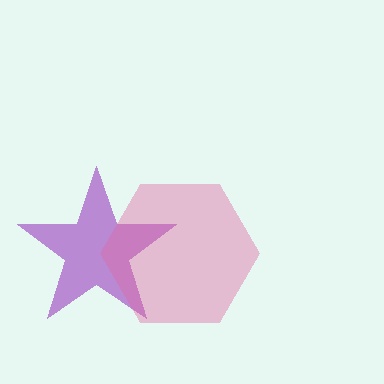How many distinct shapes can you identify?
There are 2 distinct shapes: a purple star, a pink hexagon.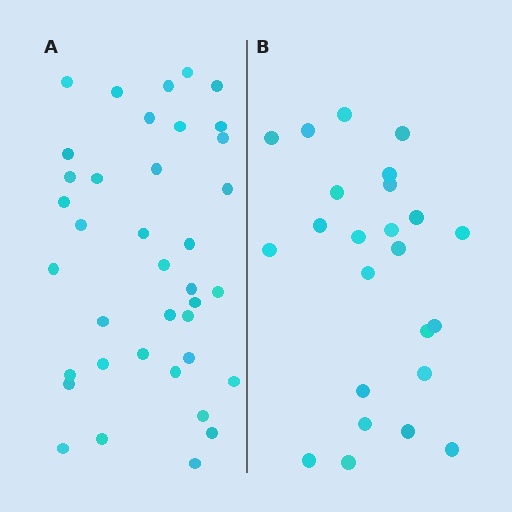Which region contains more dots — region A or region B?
Region A (the left region) has more dots.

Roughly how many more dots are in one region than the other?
Region A has approximately 15 more dots than region B.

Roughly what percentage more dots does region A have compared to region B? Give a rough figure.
About 60% more.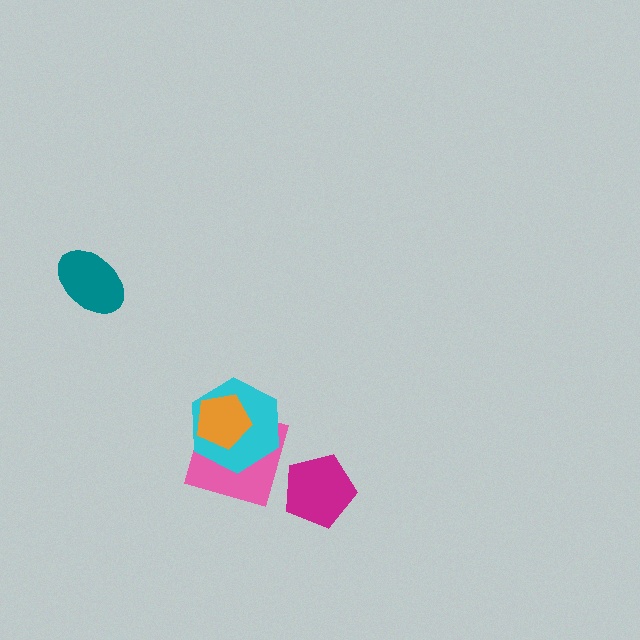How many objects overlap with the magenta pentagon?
0 objects overlap with the magenta pentagon.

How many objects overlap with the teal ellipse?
0 objects overlap with the teal ellipse.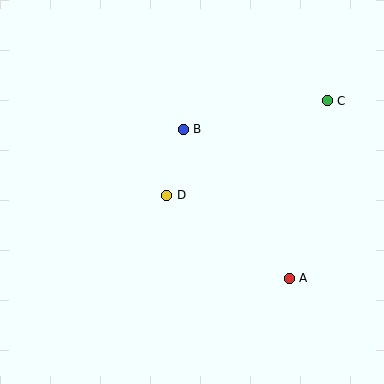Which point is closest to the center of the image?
Point D at (167, 195) is closest to the center.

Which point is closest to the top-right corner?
Point C is closest to the top-right corner.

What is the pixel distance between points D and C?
The distance between D and C is 186 pixels.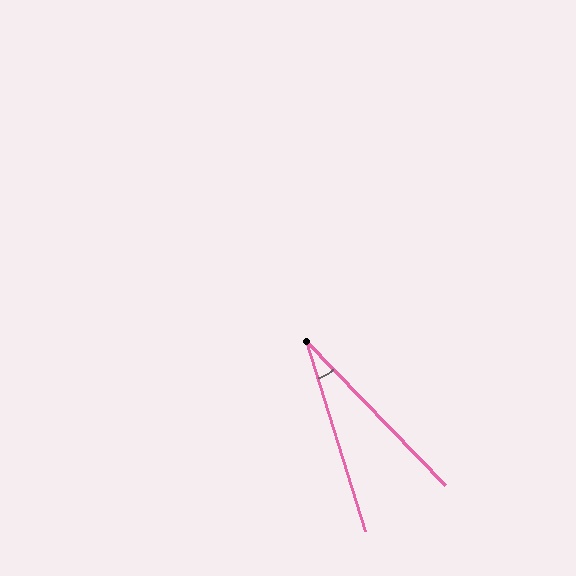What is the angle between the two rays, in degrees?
Approximately 27 degrees.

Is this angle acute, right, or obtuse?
It is acute.